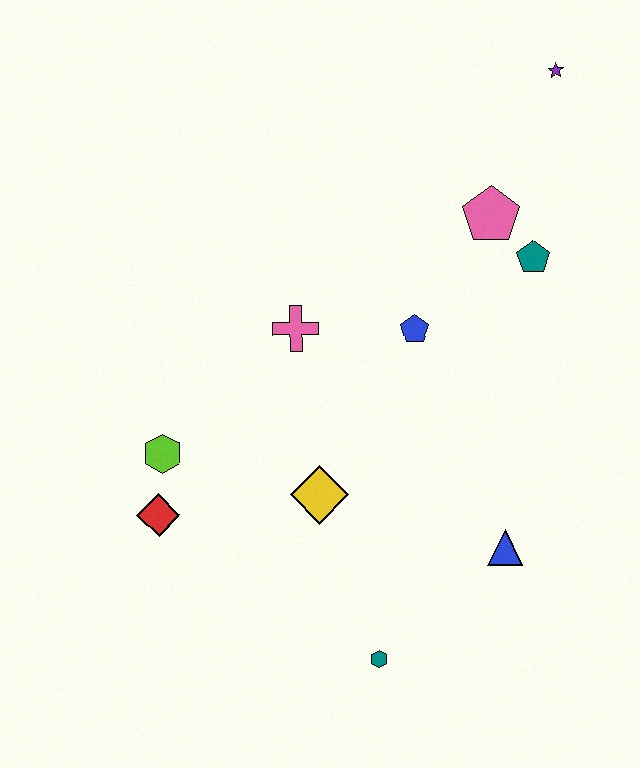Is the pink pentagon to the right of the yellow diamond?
Yes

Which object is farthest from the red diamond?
The purple star is farthest from the red diamond.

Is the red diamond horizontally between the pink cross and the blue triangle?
No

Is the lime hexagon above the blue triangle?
Yes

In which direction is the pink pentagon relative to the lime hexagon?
The pink pentagon is to the right of the lime hexagon.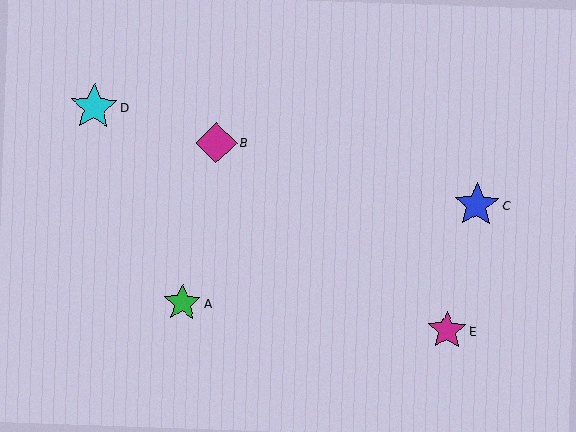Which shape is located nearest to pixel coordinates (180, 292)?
The green star (labeled A) at (182, 303) is nearest to that location.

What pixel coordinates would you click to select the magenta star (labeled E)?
Click at (447, 330) to select the magenta star E.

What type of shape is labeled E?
Shape E is a magenta star.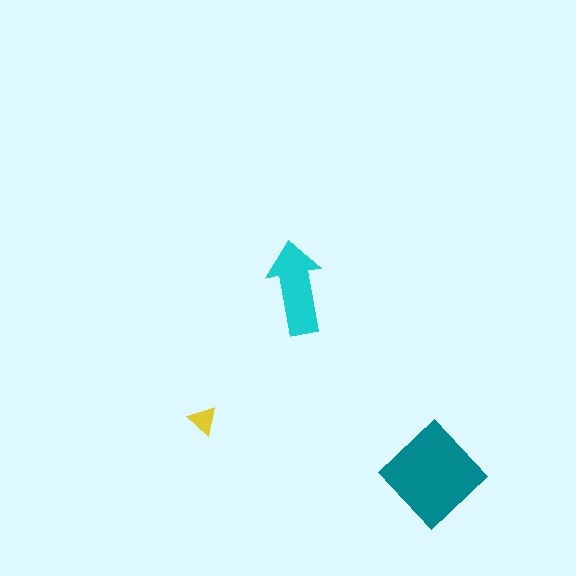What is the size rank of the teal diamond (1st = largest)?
1st.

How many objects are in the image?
There are 3 objects in the image.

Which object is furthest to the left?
The yellow triangle is leftmost.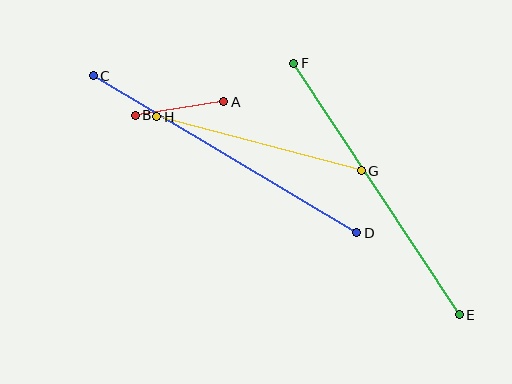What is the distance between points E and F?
The distance is approximately 301 pixels.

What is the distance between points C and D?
The distance is approximately 307 pixels.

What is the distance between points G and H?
The distance is approximately 211 pixels.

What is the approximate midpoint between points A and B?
The midpoint is at approximately (180, 109) pixels.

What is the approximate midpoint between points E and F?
The midpoint is at approximately (377, 189) pixels.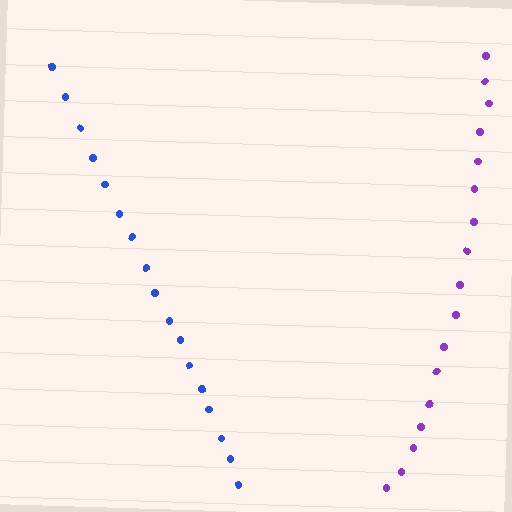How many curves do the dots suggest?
There are 2 distinct paths.